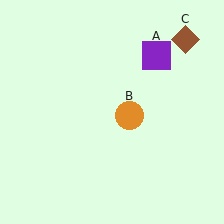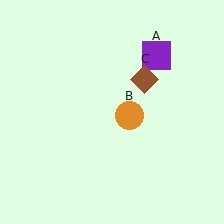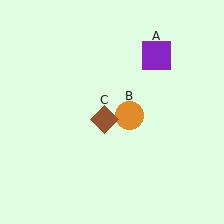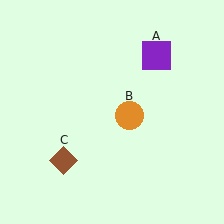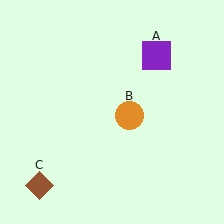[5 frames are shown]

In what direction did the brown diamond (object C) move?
The brown diamond (object C) moved down and to the left.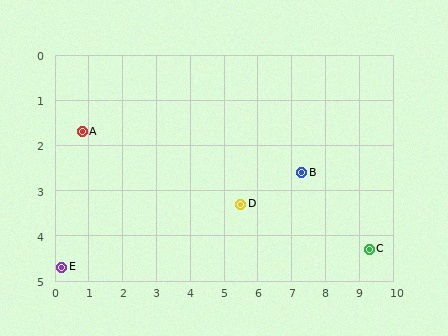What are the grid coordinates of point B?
Point B is at approximately (7.3, 2.6).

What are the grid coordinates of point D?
Point D is at approximately (5.5, 3.3).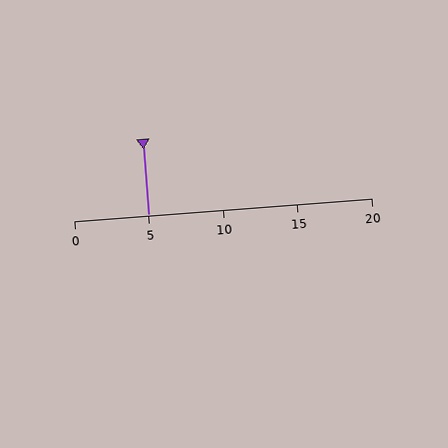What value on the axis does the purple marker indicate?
The marker indicates approximately 5.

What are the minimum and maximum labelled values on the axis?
The axis runs from 0 to 20.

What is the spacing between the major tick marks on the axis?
The major ticks are spaced 5 apart.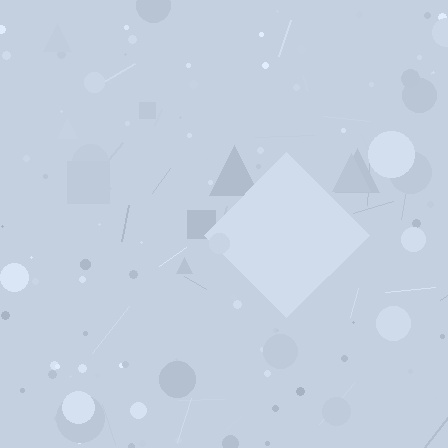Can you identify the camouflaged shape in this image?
The camouflaged shape is a diamond.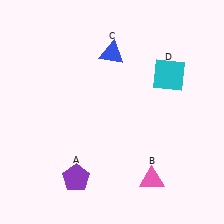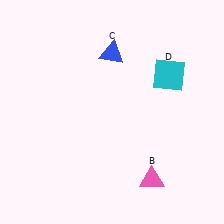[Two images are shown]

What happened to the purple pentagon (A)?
The purple pentagon (A) was removed in Image 2. It was in the bottom-left area of Image 1.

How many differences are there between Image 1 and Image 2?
There is 1 difference between the two images.